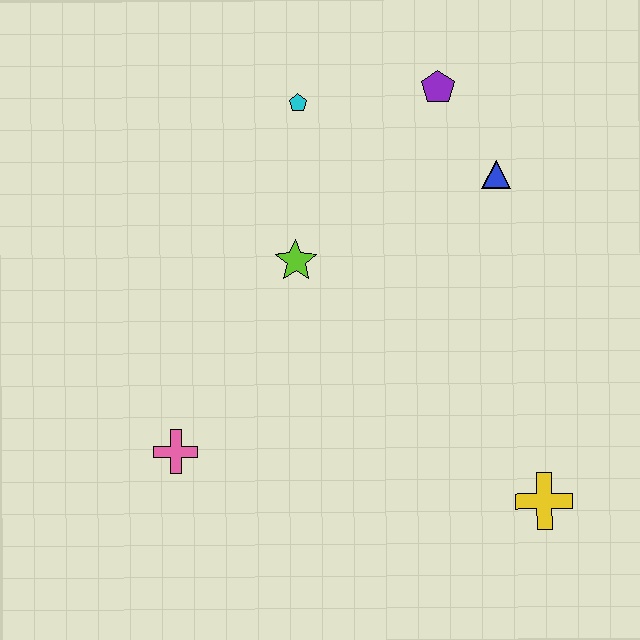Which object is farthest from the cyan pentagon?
The yellow cross is farthest from the cyan pentagon.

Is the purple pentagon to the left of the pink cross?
No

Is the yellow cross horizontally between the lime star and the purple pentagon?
No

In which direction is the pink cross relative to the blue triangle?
The pink cross is to the left of the blue triangle.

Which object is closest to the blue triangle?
The purple pentagon is closest to the blue triangle.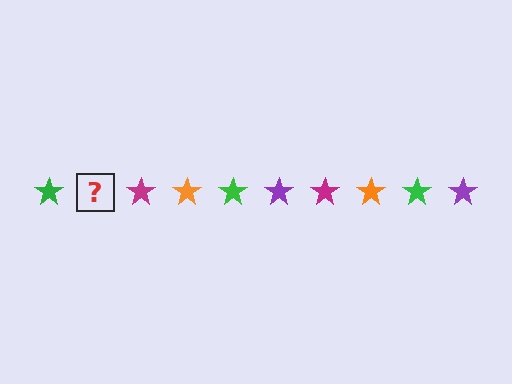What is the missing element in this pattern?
The missing element is a purple star.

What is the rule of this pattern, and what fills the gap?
The rule is that the pattern cycles through green, purple, magenta, orange stars. The gap should be filled with a purple star.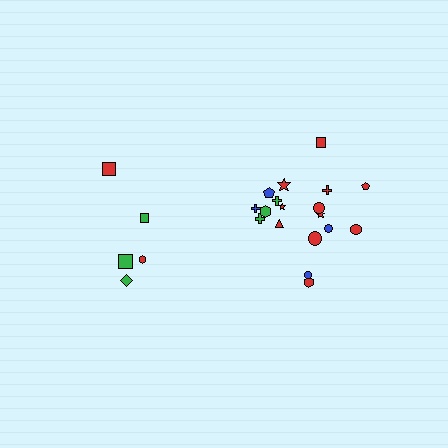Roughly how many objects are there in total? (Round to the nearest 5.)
Roughly 25 objects in total.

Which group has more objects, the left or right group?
The right group.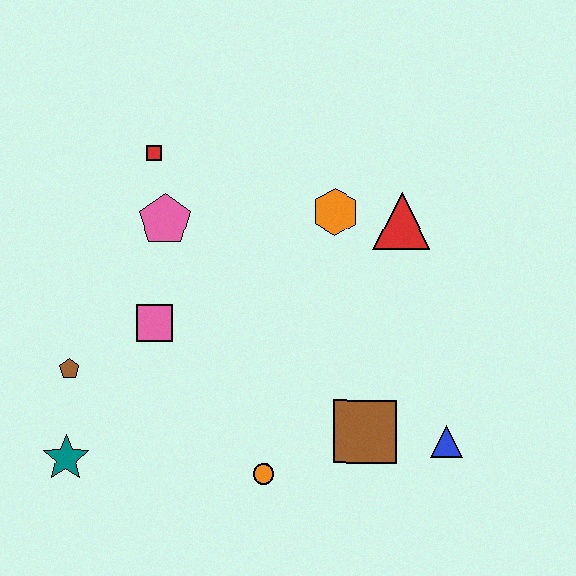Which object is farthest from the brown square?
The red square is farthest from the brown square.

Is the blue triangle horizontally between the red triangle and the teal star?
No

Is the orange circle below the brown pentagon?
Yes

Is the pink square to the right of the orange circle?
No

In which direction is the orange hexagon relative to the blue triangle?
The orange hexagon is above the blue triangle.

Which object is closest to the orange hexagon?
The red triangle is closest to the orange hexagon.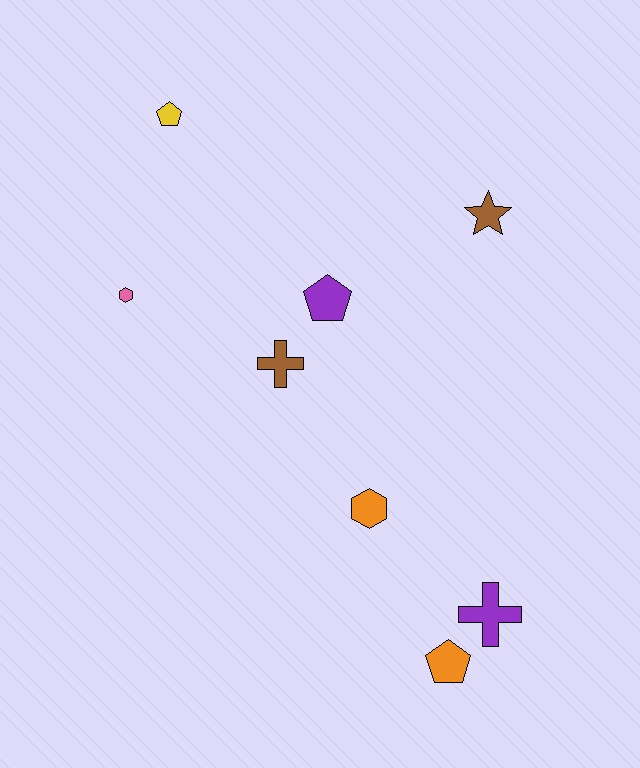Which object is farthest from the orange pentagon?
The yellow pentagon is farthest from the orange pentagon.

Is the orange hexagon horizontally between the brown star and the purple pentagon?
Yes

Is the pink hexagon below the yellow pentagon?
Yes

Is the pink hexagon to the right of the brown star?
No